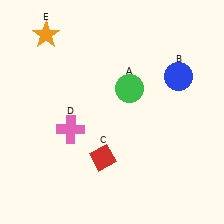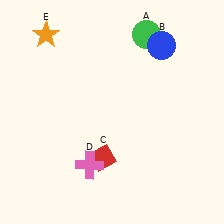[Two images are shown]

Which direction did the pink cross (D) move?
The pink cross (D) moved down.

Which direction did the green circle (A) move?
The green circle (A) moved up.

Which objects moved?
The objects that moved are: the green circle (A), the blue circle (B), the pink cross (D).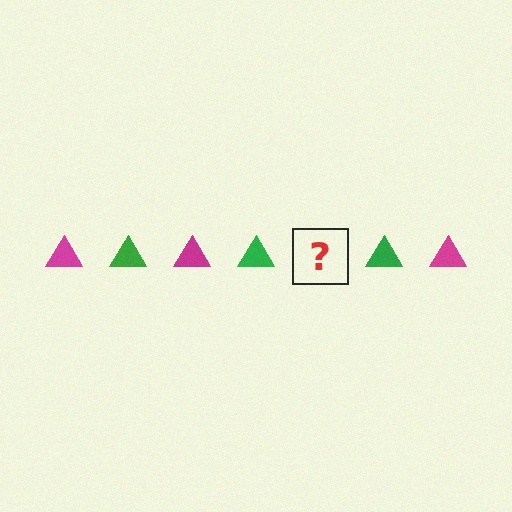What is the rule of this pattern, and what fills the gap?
The rule is that the pattern cycles through magenta, green triangles. The gap should be filled with a magenta triangle.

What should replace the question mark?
The question mark should be replaced with a magenta triangle.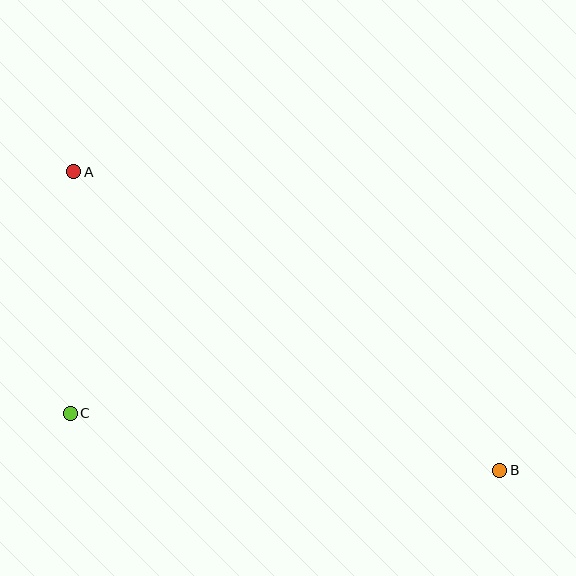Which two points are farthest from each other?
Points A and B are farthest from each other.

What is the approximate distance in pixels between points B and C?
The distance between B and C is approximately 433 pixels.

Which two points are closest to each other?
Points A and C are closest to each other.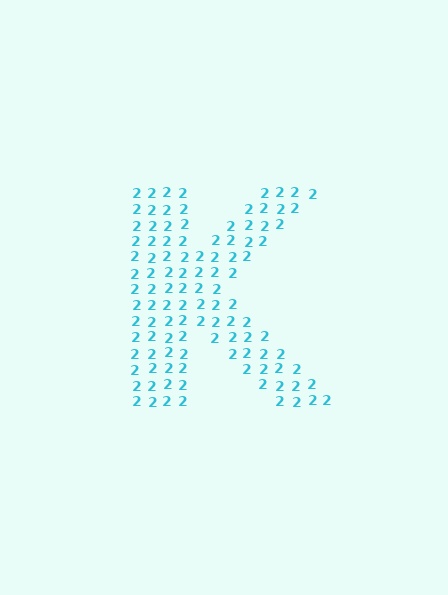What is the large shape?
The large shape is the letter K.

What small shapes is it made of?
It is made of small digit 2's.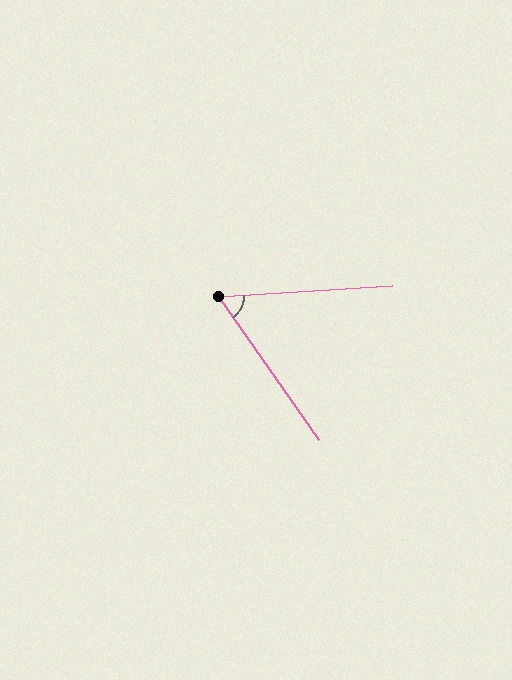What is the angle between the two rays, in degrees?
Approximately 59 degrees.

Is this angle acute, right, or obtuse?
It is acute.